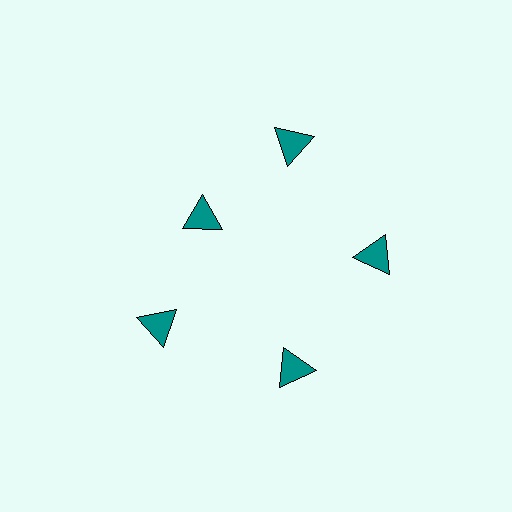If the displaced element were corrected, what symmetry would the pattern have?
It would have 5-fold rotational symmetry — the pattern would map onto itself every 72 degrees.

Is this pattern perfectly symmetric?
No. The 5 teal triangles are arranged in a ring, but one element near the 10 o'clock position is pulled inward toward the center, breaking the 5-fold rotational symmetry.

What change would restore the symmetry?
The symmetry would be restored by moving it outward, back onto the ring so that all 5 triangles sit at equal angles and equal distance from the center.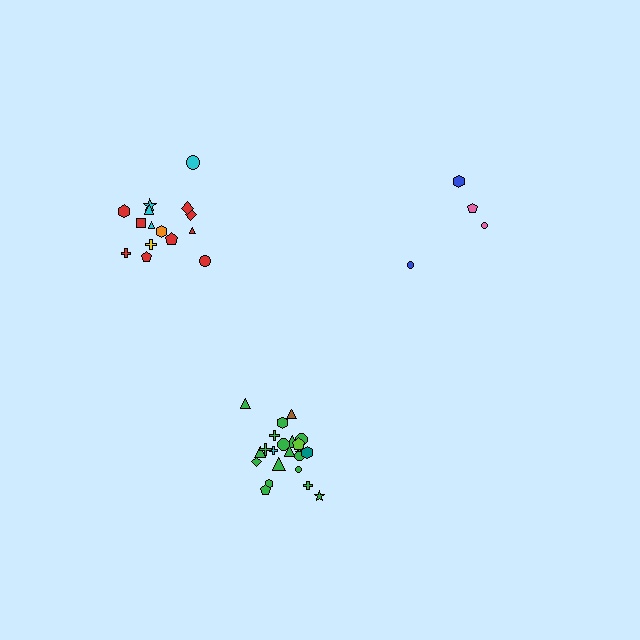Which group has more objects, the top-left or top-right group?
The top-left group.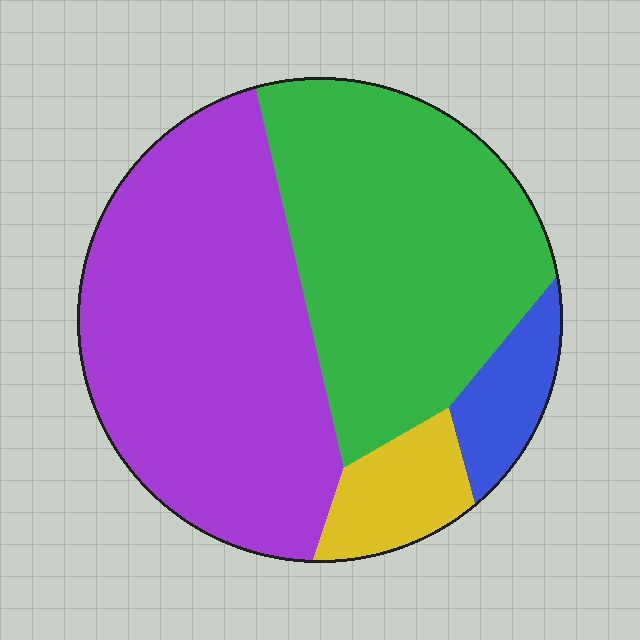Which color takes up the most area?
Purple, at roughly 45%.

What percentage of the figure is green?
Green takes up about two fifths (2/5) of the figure.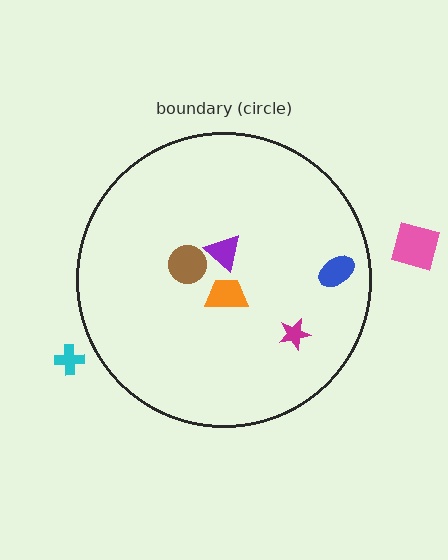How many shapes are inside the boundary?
5 inside, 2 outside.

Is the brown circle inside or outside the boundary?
Inside.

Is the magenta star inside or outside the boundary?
Inside.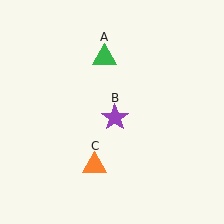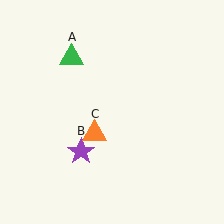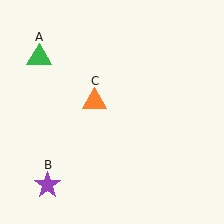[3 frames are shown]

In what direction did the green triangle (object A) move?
The green triangle (object A) moved left.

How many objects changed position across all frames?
3 objects changed position: green triangle (object A), purple star (object B), orange triangle (object C).